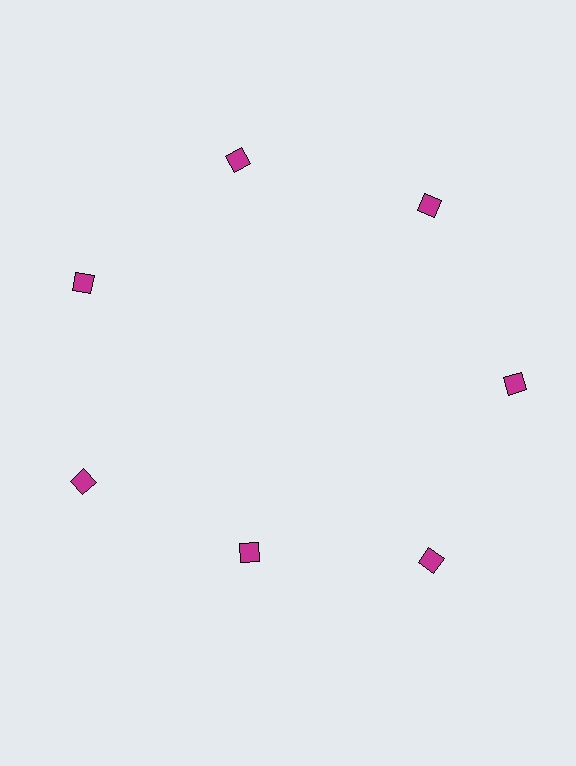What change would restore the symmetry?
The symmetry would be restored by moving it outward, back onto the ring so that all 7 diamonds sit at equal angles and equal distance from the center.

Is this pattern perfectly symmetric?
No. The 7 magenta diamonds are arranged in a ring, but one element near the 6 o'clock position is pulled inward toward the center, breaking the 7-fold rotational symmetry.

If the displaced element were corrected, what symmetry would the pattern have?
It would have 7-fold rotational symmetry — the pattern would map onto itself every 51 degrees.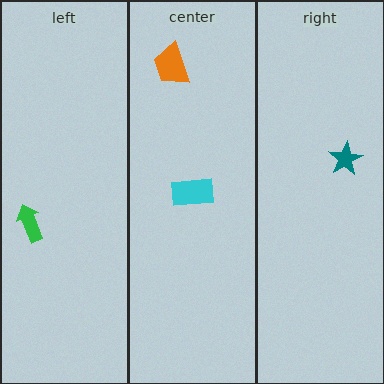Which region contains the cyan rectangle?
The center region.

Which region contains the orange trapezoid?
The center region.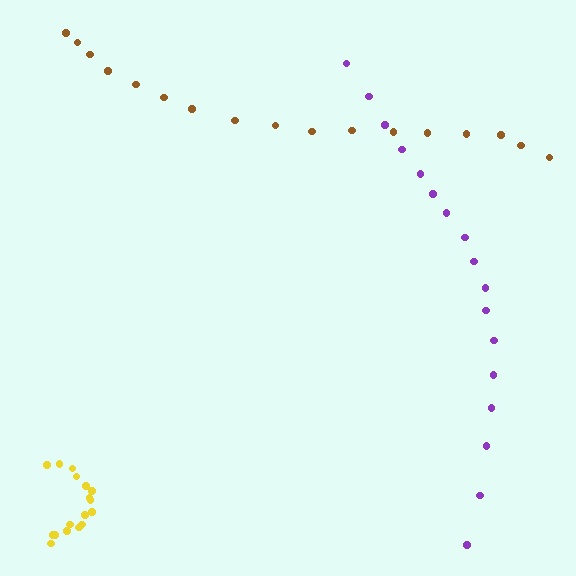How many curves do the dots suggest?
There are 3 distinct paths.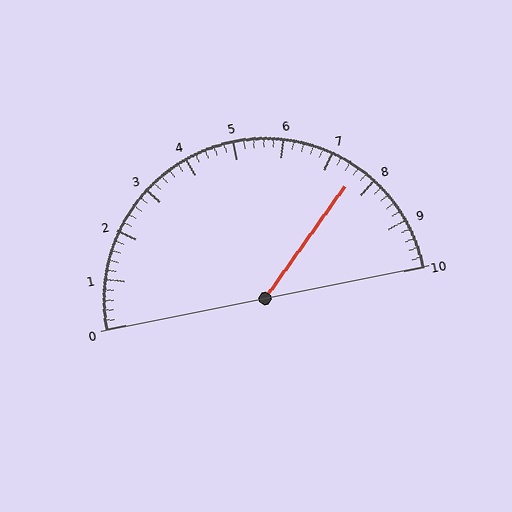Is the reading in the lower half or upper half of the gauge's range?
The reading is in the upper half of the range (0 to 10).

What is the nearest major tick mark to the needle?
The nearest major tick mark is 8.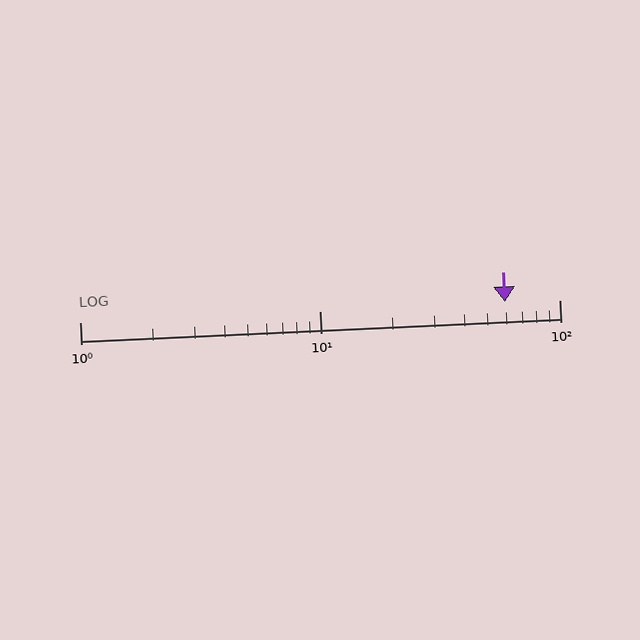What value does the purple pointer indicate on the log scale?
The pointer indicates approximately 59.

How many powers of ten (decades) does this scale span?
The scale spans 2 decades, from 1 to 100.